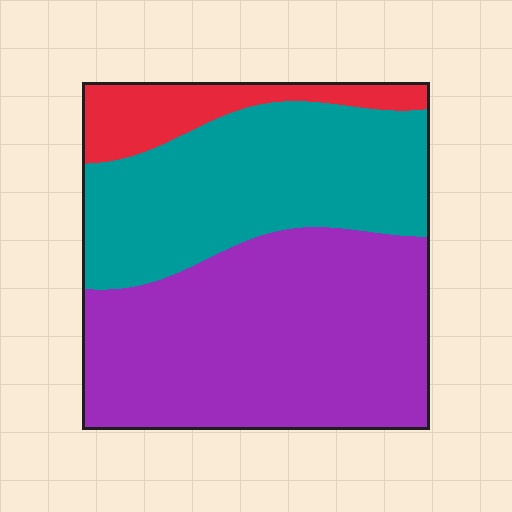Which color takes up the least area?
Red, at roughly 10%.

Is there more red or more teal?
Teal.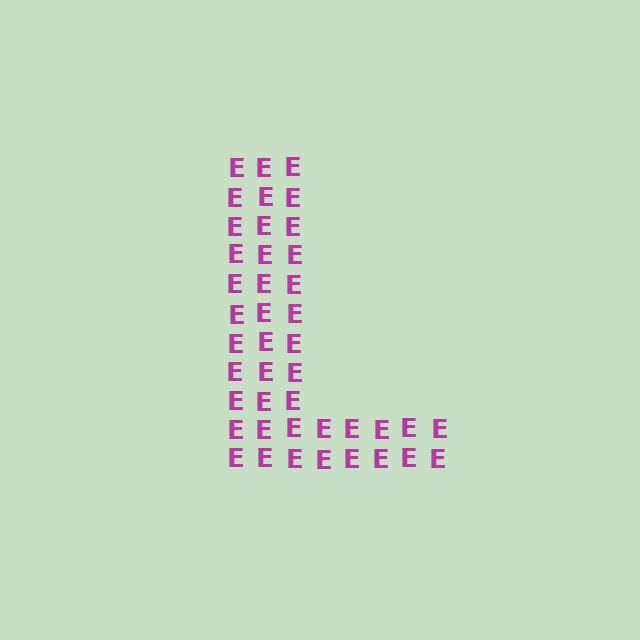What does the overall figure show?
The overall figure shows the letter L.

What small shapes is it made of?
It is made of small letter E's.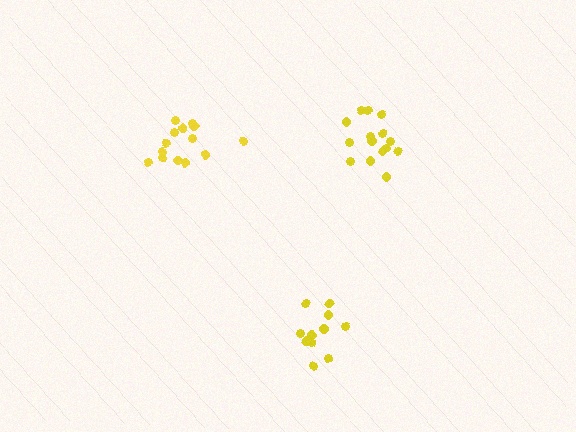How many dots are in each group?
Group 1: 14 dots, Group 2: 15 dots, Group 3: 11 dots (40 total).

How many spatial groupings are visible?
There are 3 spatial groupings.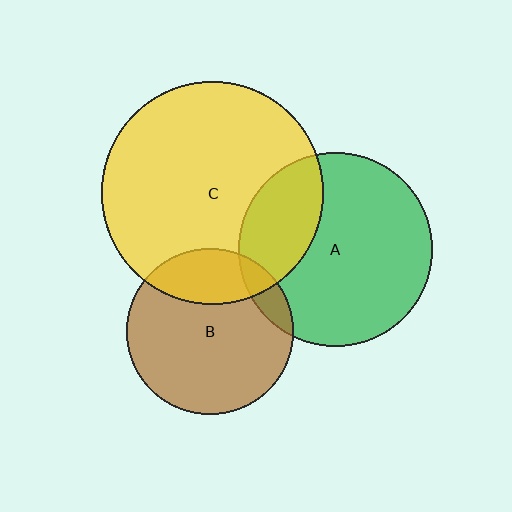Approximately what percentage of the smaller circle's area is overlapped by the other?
Approximately 25%.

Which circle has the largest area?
Circle C (yellow).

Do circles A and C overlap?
Yes.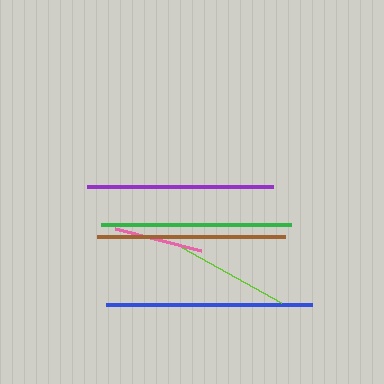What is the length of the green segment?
The green segment is approximately 190 pixels long.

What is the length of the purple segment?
The purple segment is approximately 187 pixels long.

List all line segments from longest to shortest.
From longest to shortest: blue, green, brown, purple, lime, pink.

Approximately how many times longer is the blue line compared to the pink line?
The blue line is approximately 2.3 times the length of the pink line.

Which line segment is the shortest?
The pink line is the shortest at approximately 89 pixels.